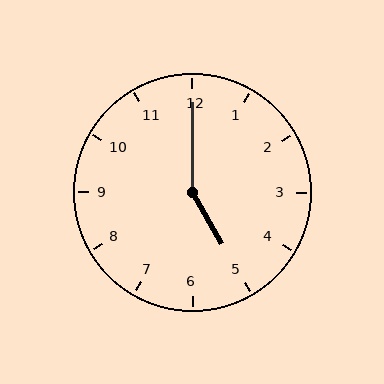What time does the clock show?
5:00.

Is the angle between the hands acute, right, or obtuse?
It is obtuse.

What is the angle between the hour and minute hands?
Approximately 150 degrees.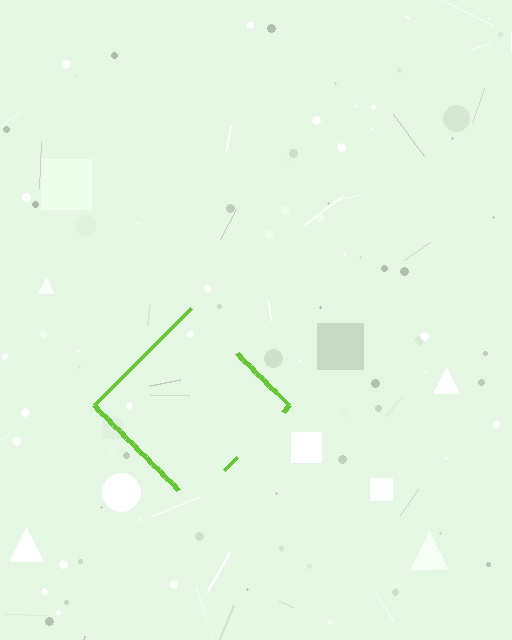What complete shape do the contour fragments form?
The contour fragments form a diamond.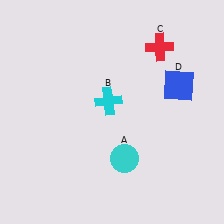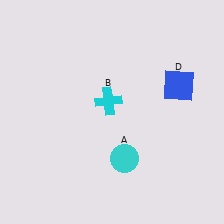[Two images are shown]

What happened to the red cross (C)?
The red cross (C) was removed in Image 2. It was in the top-right area of Image 1.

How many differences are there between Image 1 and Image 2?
There is 1 difference between the two images.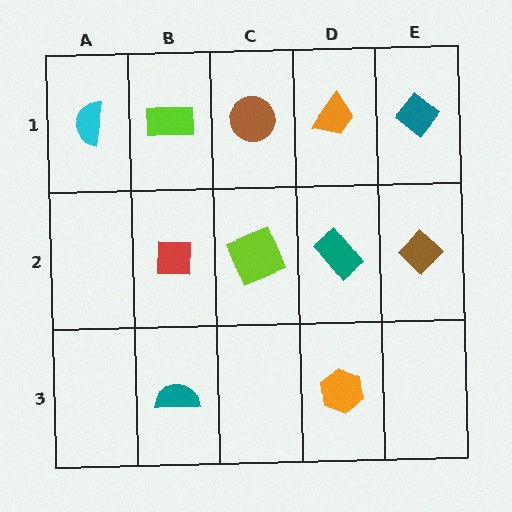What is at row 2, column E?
A brown diamond.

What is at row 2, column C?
A lime square.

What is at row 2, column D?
A teal rectangle.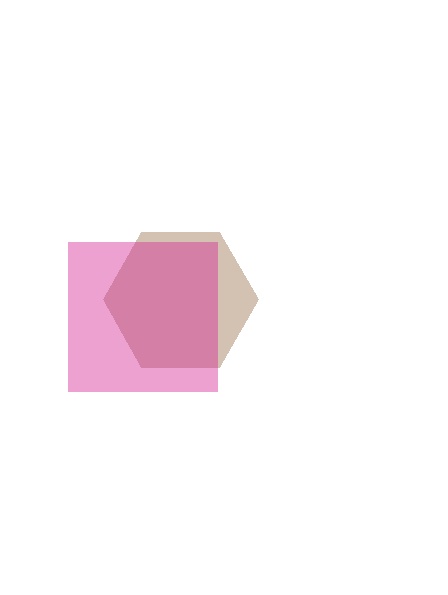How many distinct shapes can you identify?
There are 2 distinct shapes: a brown hexagon, a magenta square.